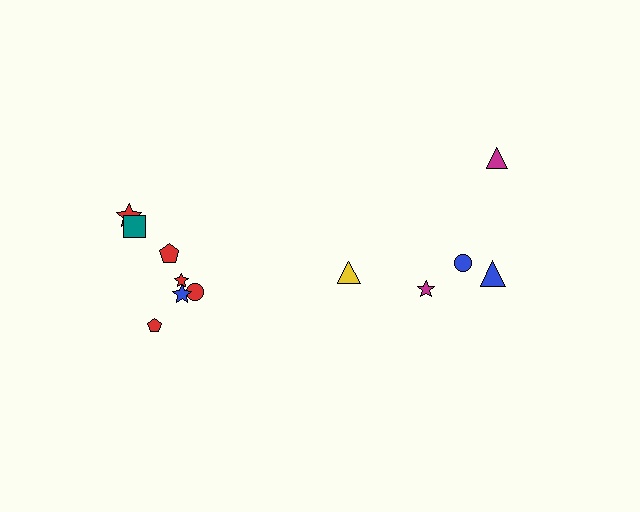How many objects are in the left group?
There are 7 objects.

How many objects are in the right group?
There are 5 objects.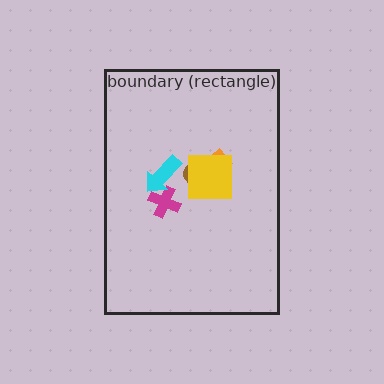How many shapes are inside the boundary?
5 inside, 0 outside.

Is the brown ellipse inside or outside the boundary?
Inside.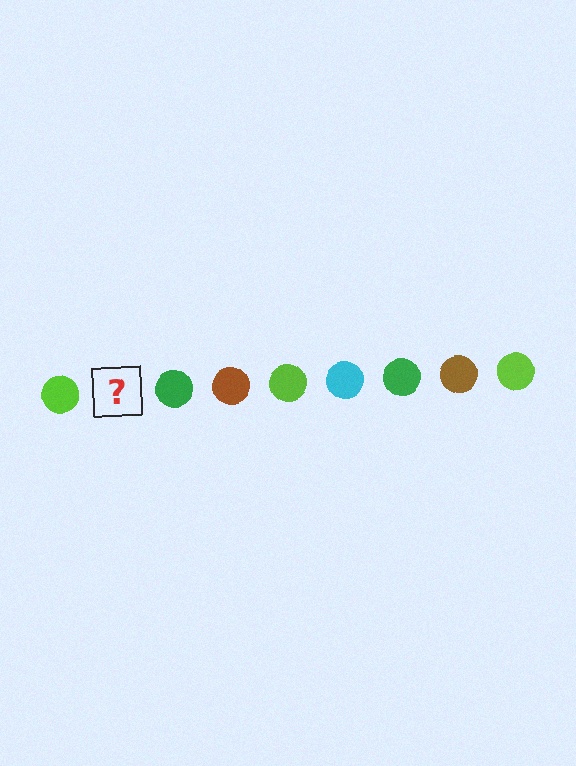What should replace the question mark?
The question mark should be replaced with a cyan circle.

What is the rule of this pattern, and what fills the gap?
The rule is that the pattern cycles through lime, cyan, green, brown circles. The gap should be filled with a cyan circle.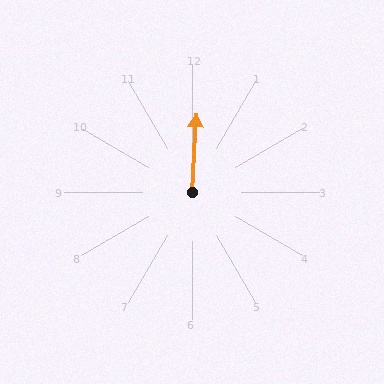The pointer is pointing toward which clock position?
Roughly 12 o'clock.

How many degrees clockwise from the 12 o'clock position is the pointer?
Approximately 3 degrees.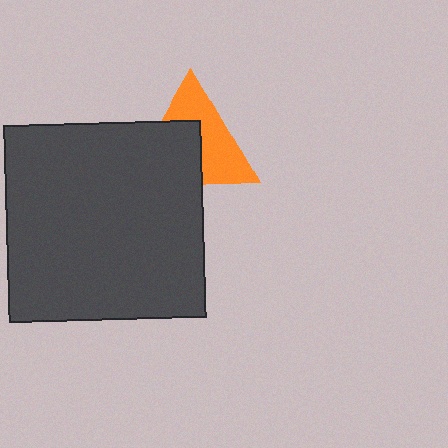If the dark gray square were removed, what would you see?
You would see the complete orange triangle.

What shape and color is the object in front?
The object in front is a dark gray square.